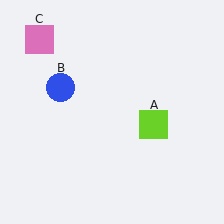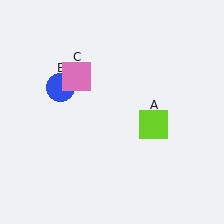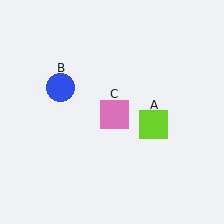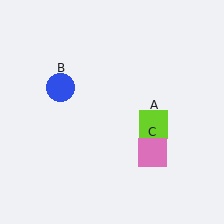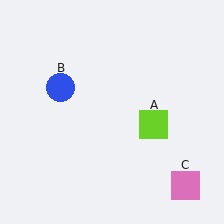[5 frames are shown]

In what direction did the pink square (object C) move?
The pink square (object C) moved down and to the right.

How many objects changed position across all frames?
1 object changed position: pink square (object C).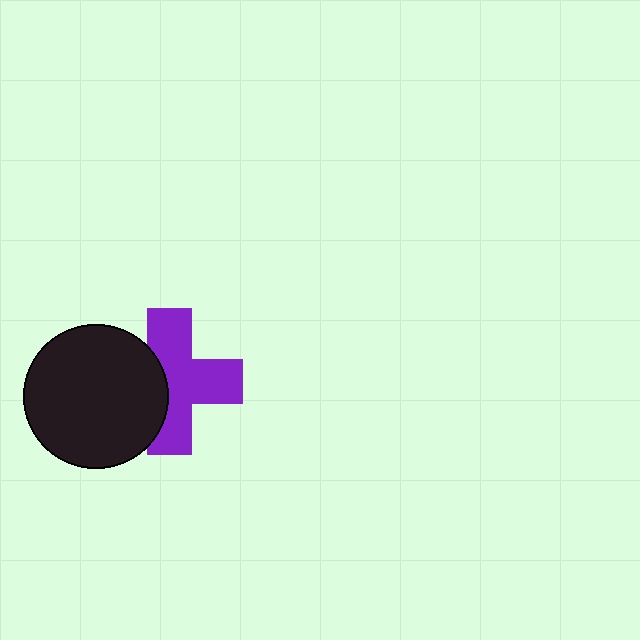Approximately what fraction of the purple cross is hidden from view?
Roughly 34% of the purple cross is hidden behind the black circle.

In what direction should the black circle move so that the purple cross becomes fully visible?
The black circle should move left. That is the shortest direction to clear the overlap and leave the purple cross fully visible.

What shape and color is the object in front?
The object in front is a black circle.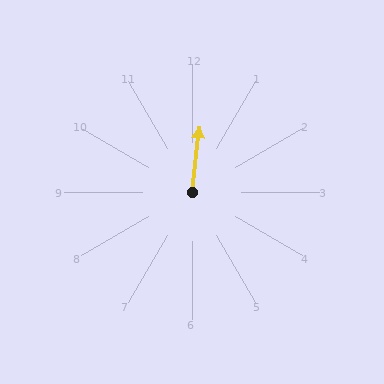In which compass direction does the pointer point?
North.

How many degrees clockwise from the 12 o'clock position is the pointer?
Approximately 7 degrees.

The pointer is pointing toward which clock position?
Roughly 12 o'clock.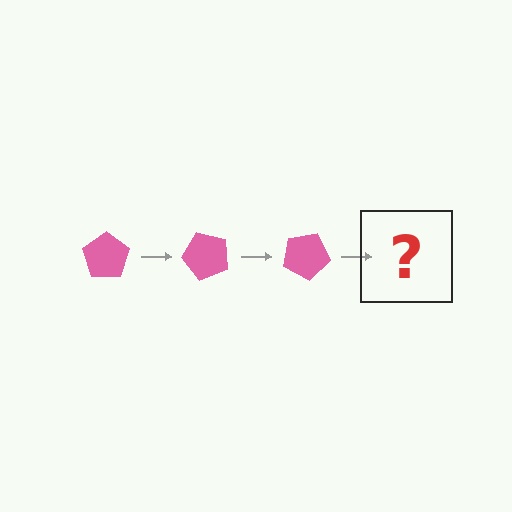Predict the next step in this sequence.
The next step is a pink pentagon rotated 150 degrees.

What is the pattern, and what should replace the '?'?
The pattern is that the pentagon rotates 50 degrees each step. The '?' should be a pink pentagon rotated 150 degrees.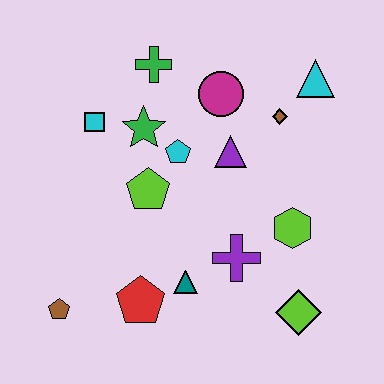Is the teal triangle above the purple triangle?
No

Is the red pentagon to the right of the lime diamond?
No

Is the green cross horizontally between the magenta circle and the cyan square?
Yes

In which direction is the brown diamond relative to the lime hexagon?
The brown diamond is above the lime hexagon.